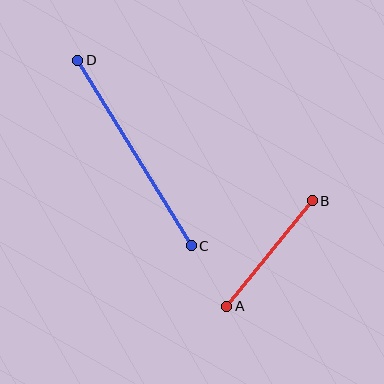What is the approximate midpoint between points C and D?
The midpoint is at approximately (134, 153) pixels.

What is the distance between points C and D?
The distance is approximately 217 pixels.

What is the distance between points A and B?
The distance is approximately 136 pixels.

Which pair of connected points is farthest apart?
Points C and D are farthest apart.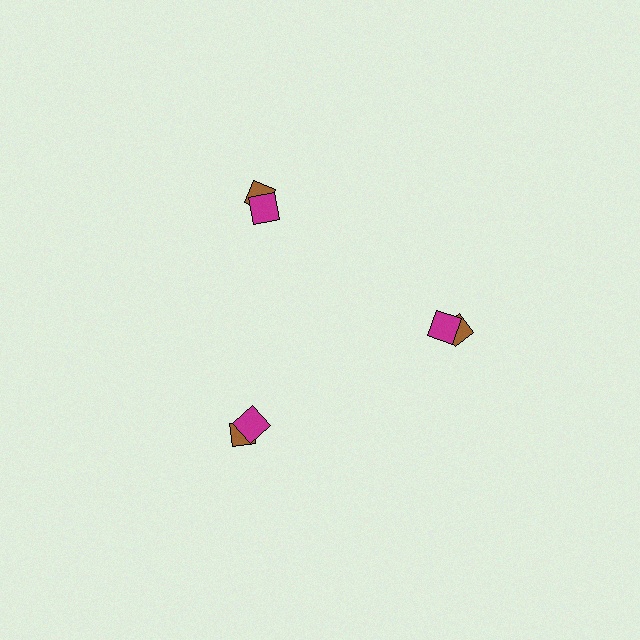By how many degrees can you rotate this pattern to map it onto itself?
The pattern maps onto itself every 120 degrees of rotation.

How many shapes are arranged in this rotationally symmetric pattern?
There are 6 shapes, arranged in 3 groups of 2.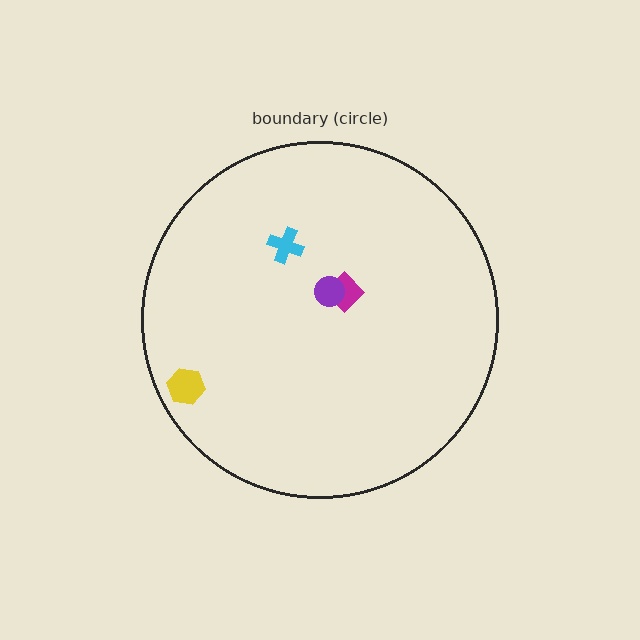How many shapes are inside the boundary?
4 inside, 0 outside.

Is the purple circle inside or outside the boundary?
Inside.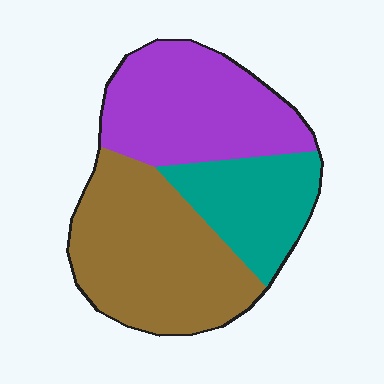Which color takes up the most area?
Brown, at roughly 40%.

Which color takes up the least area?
Teal, at roughly 20%.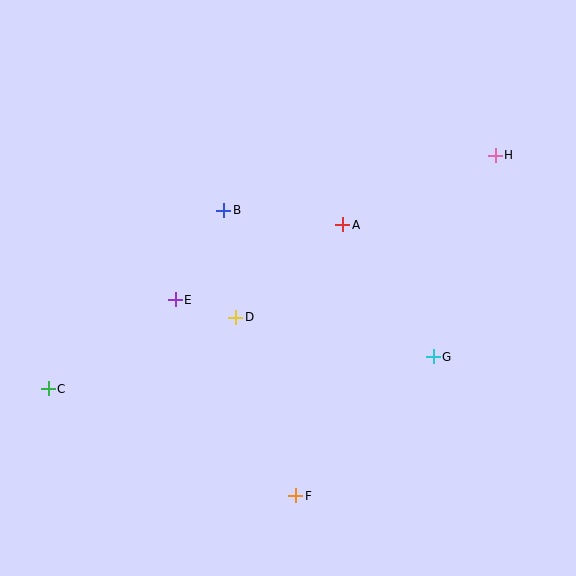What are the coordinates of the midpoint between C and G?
The midpoint between C and G is at (241, 373).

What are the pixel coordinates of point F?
Point F is at (296, 496).